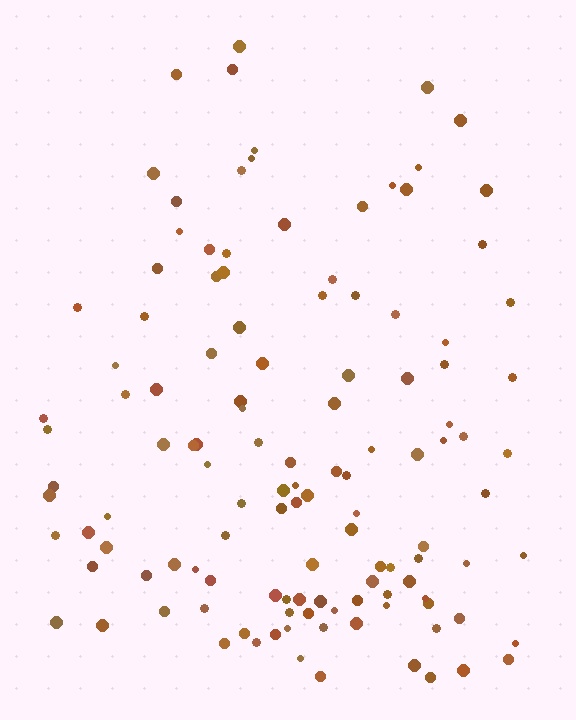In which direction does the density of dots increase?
From top to bottom, with the bottom side densest.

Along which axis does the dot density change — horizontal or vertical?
Vertical.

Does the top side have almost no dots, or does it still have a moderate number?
Still a moderate number, just noticeably fewer than the bottom.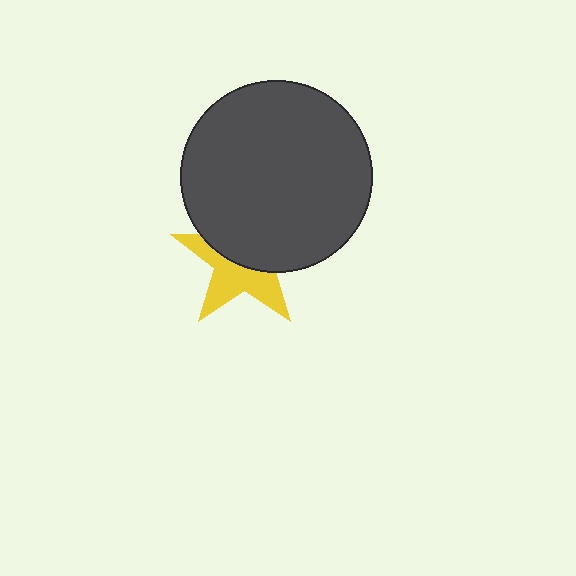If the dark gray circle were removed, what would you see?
You would see the complete yellow star.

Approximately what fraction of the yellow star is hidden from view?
Roughly 52% of the yellow star is hidden behind the dark gray circle.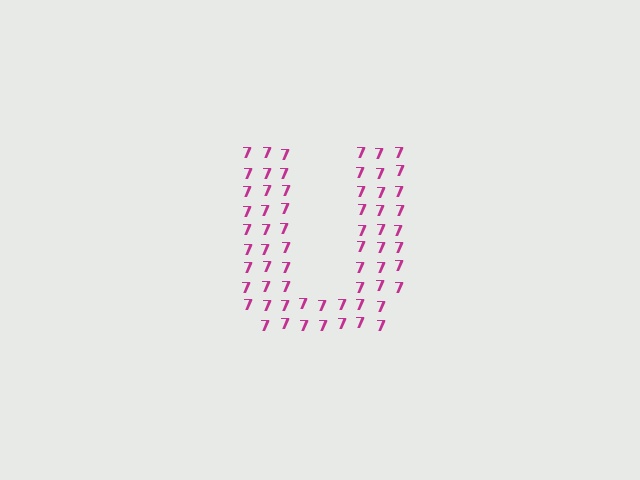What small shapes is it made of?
It is made of small digit 7's.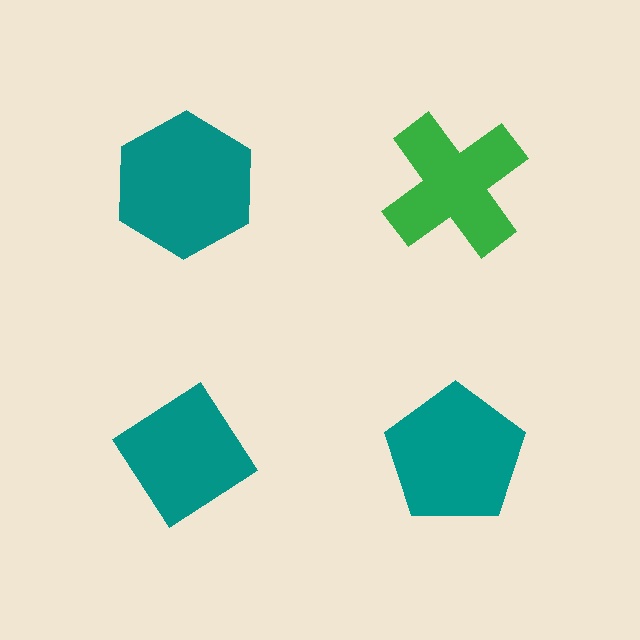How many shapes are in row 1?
2 shapes.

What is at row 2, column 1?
A teal diamond.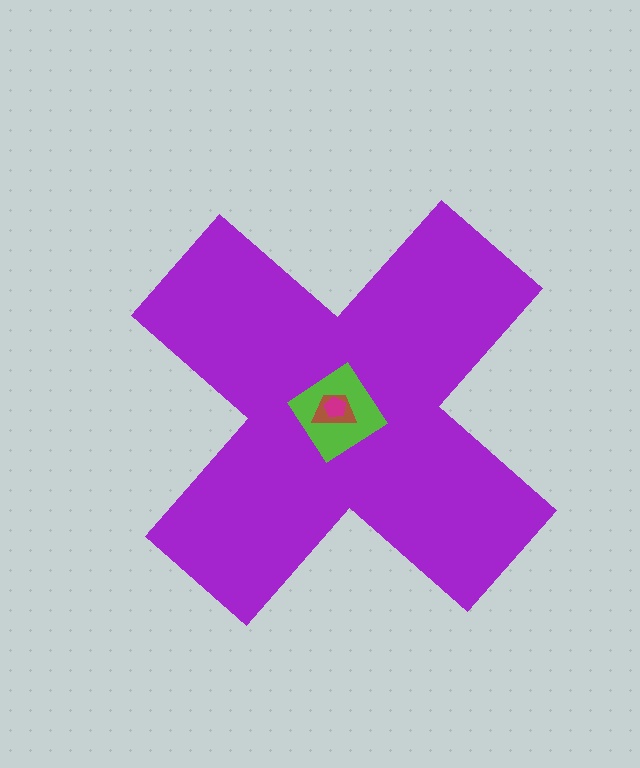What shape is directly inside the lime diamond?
The brown trapezoid.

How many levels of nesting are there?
4.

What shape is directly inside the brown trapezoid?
The magenta pentagon.